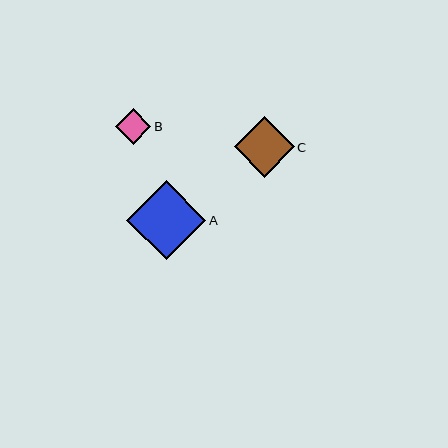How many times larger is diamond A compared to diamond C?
Diamond A is approximately 1.3 times the size of diamond C.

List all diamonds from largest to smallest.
From largest to smallest: A, C, B.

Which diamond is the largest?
Diamond A is the largest with a size of approximately 79 pixels.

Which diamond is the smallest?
Diamond B is the smallest with a size of approximately 36 pixels.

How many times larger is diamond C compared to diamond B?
Diamond C is approximately 1.7 times the size of diamond B.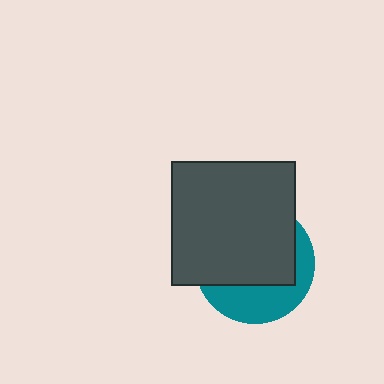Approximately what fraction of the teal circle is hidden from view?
Roughly 64% of the teal circle is hidden behind the dark gray square.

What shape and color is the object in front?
The object in front is a dark gray square.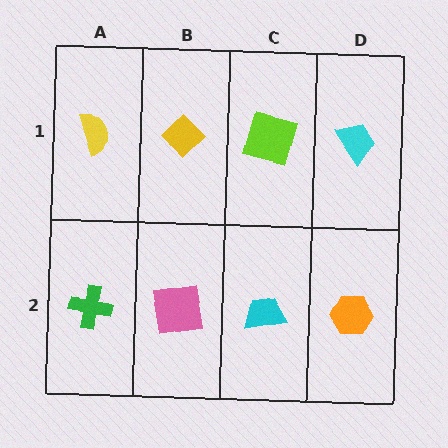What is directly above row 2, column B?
A yellow diamond.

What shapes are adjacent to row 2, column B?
A yellow diamond (row 1, column B), a green cross (row 2, column A), a cyan trapezoid (row 2, column C).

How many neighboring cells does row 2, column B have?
3.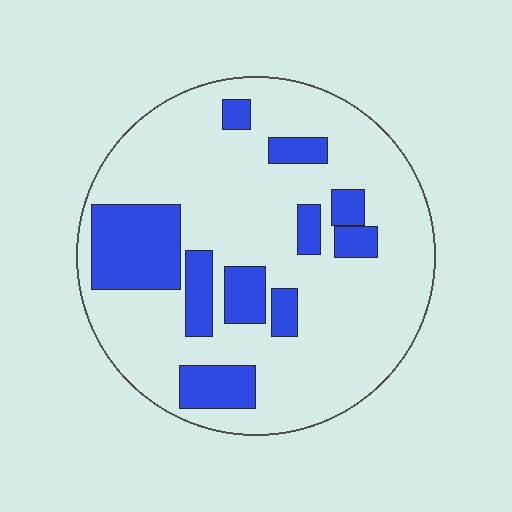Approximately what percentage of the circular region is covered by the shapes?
Approximately 25%.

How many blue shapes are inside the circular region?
10.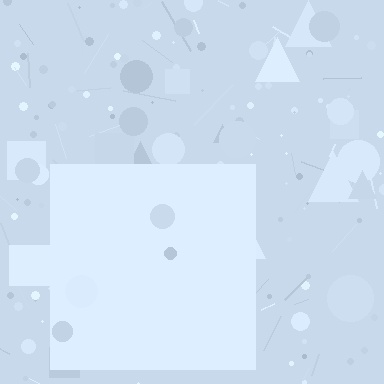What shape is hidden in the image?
A square is hidden in the image.